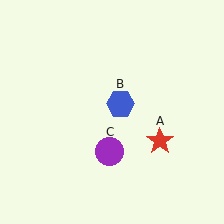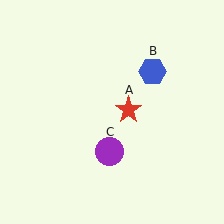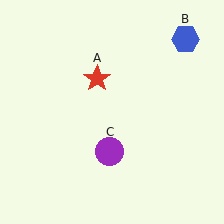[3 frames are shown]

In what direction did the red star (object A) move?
The red star (object A) moved up and to the left.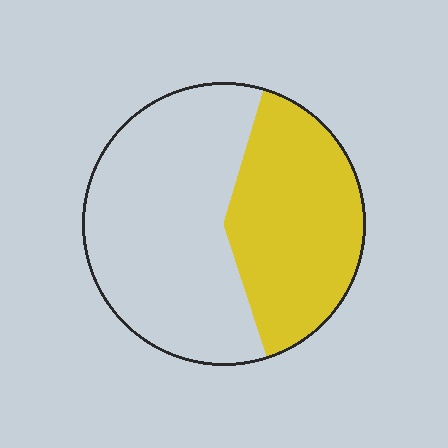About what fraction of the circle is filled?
About two fifths (2/5).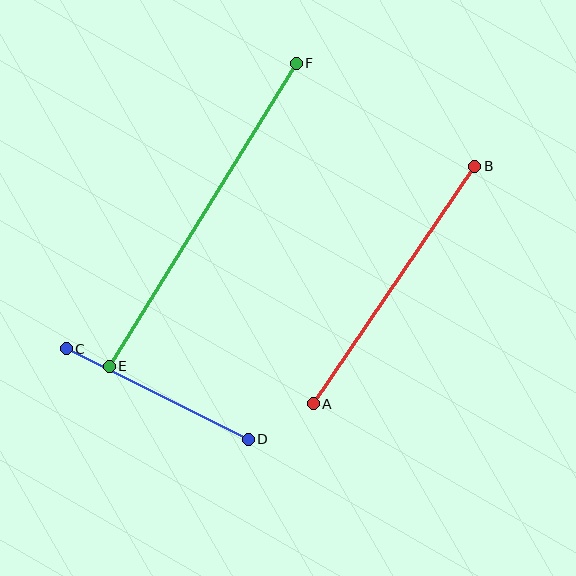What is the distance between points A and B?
The distance is approximately 287 pixels.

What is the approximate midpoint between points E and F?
The midpoint is at approximately (203, 215) pixels.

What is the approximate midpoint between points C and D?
The midpoint is at approximately (157, 394) pixels.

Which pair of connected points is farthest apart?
Points E and F are farthest apart.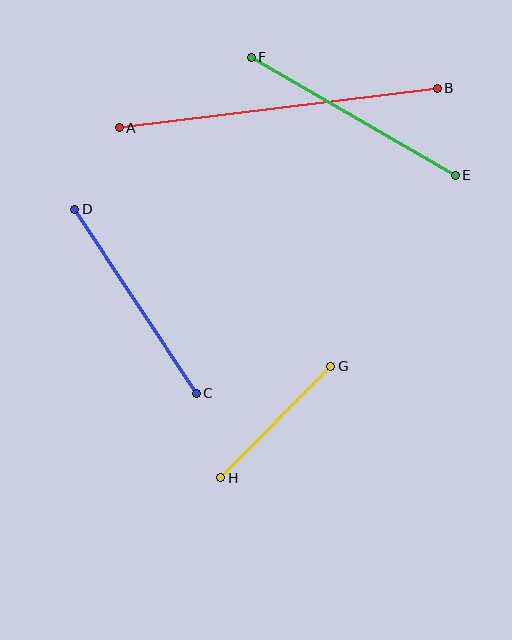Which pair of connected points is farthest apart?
Points A and B are farthest apart.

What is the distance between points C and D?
The distance is approximately 220 pixels.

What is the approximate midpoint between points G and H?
The midpoint is at approximately (276, 422) pixels.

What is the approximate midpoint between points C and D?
The midpoint is at approximately (135, 301) pixels.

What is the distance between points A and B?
The distance is approximately 320 pixels.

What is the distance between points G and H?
The distance is approximately 157 pixels.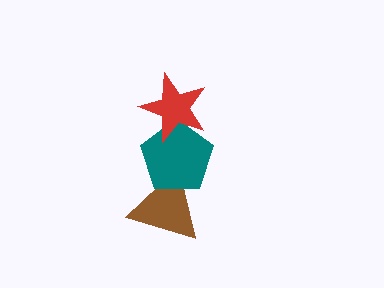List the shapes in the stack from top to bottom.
From top to bottom: the red star, the teal pentagon, the brown triangle.